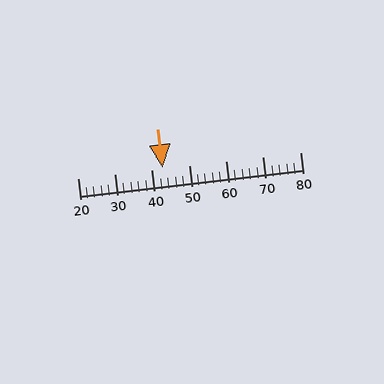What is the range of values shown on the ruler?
The ruler shows values from 20 to 80.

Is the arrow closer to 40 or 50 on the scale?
The arrow is closer to 40.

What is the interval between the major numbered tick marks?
The major tick marks are spaced 10 units apart.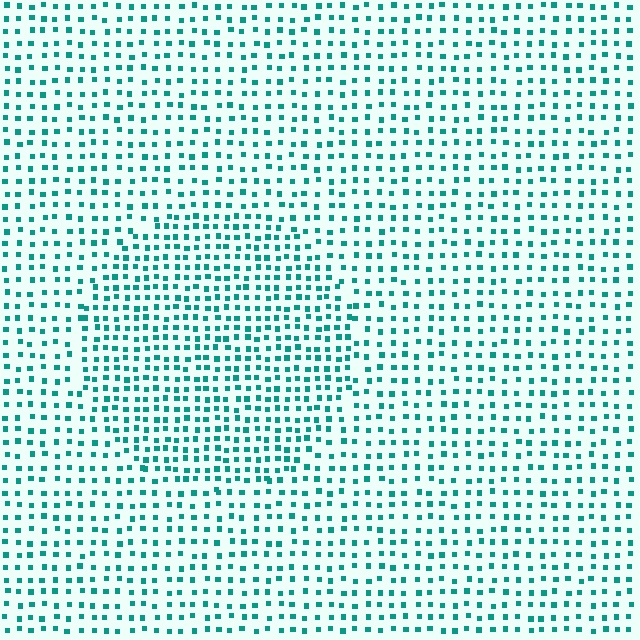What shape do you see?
I see a circle.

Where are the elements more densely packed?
The elements are more densely packed inside the circle boundary.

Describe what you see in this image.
The image contains small teal elements arranged at two different densities. A circle-shaped region is visible where the elements are more densely packed than the surrounding area.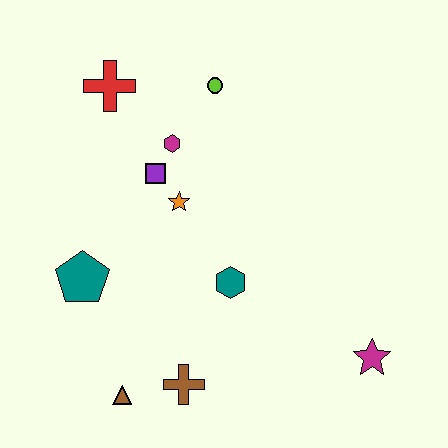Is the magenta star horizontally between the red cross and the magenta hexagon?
No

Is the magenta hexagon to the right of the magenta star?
No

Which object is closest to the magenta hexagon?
The purple square is closest to the magenta hexagon.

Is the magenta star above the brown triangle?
Yes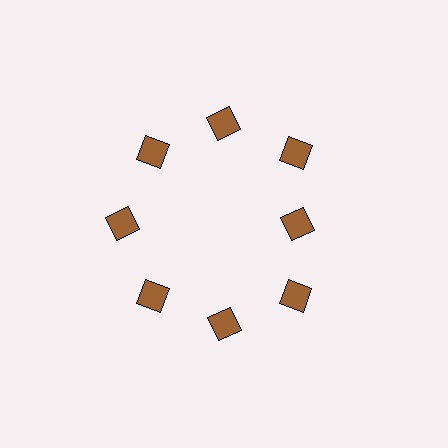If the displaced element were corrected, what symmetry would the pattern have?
It would have 8-fold rotational symmetry — the pattern would map onto itself every 45 degrees.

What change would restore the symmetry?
The symmetry would be restored by moving it outward, back onto the ring so that all 8 diamonds sit at equal angles and equal distance from the center.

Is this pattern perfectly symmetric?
No. The 8 brown diamonds are arranged in a ring, but one element near the 3 o'clock position is pulled inward toward the center, breaking the 8-fold rotational symmetry.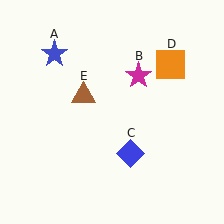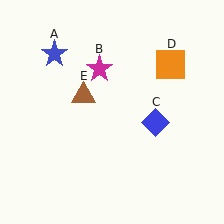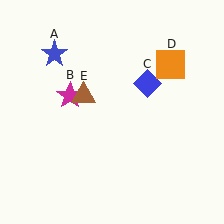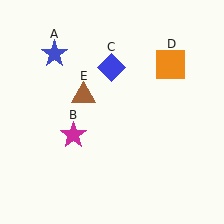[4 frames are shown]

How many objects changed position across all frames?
2 objects changed position: magenta star (object B), blue diamond (object C).